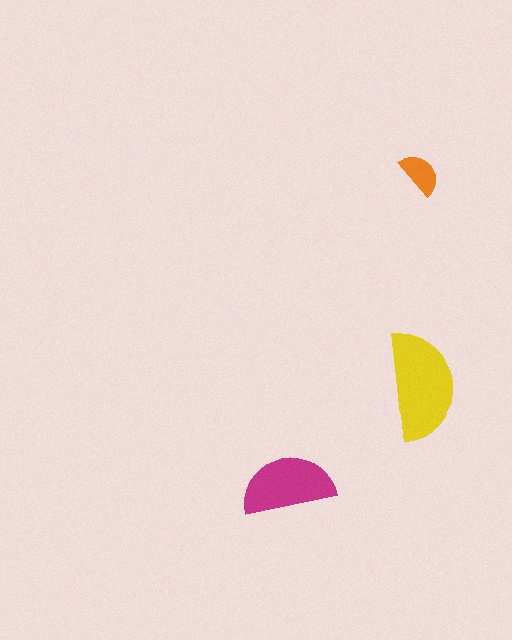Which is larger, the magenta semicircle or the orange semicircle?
The magenta one.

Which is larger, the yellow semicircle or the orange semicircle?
The yellow one.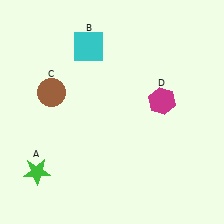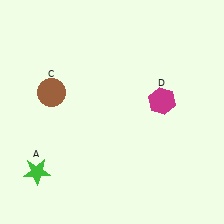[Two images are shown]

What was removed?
The cyan square (B) was removed in Image 2.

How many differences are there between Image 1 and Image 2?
There is 1 difference between the two images.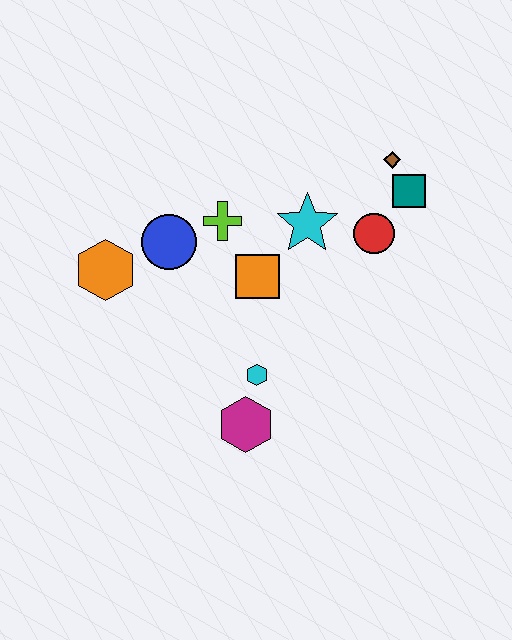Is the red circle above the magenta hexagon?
Yes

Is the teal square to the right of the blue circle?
Yes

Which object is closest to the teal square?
The brown diamond is closest to the teal square.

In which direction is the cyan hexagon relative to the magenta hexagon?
The cyan hexagon is above the magenta hexagon.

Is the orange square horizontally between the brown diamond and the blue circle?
Yes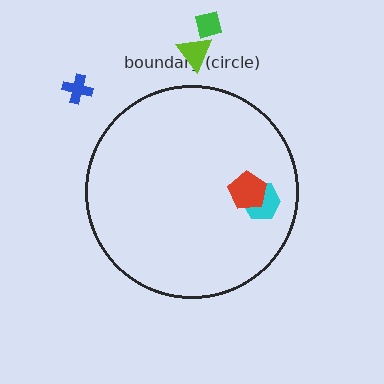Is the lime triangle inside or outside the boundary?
Outside.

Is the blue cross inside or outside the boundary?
Outside.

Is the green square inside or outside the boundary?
Outside.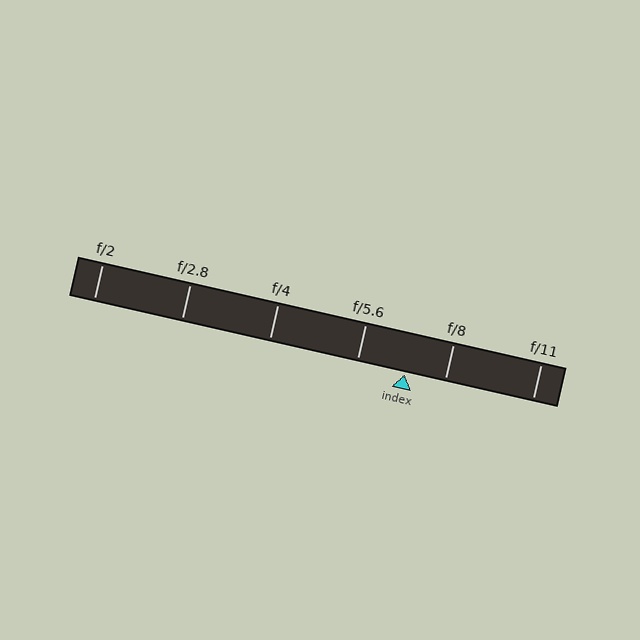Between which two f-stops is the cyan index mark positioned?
The index mark is between f/5.6 and f/8.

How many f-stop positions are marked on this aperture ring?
There are 6 f-stop positions marked.